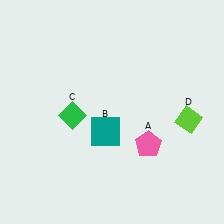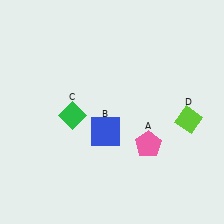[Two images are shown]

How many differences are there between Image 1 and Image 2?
There is 1 difference between the two images.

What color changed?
The square (B) changed from teal in Image 1 to blue in Image 2.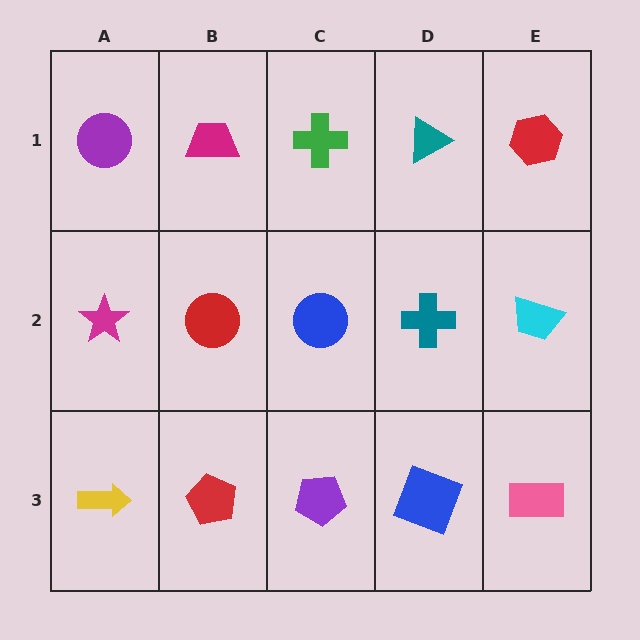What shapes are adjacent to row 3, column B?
A red circle (row 2, column B), a yellow arrow (row 3, column A), a purple pentagon (row 3, column C).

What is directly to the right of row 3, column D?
A pink rectangle.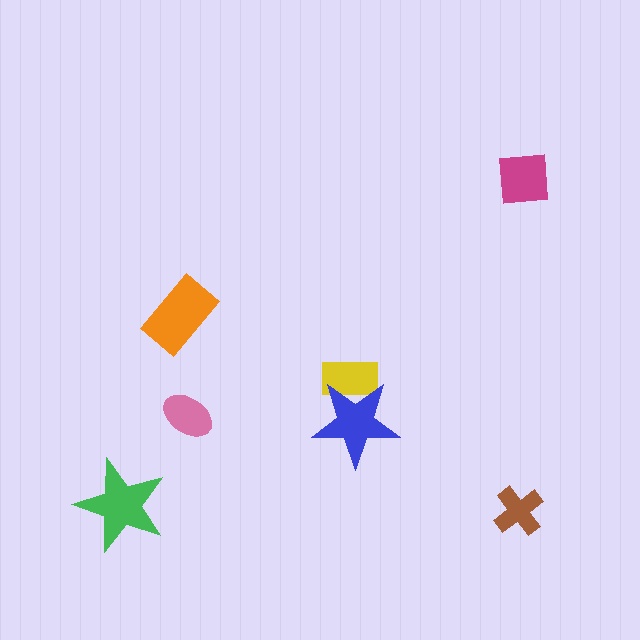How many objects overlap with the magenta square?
0 objects overlap with the magenta square.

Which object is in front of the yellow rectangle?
The blue star is in front of the yellow rectangle.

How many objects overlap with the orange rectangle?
0 objects overlap with the orange rectangle.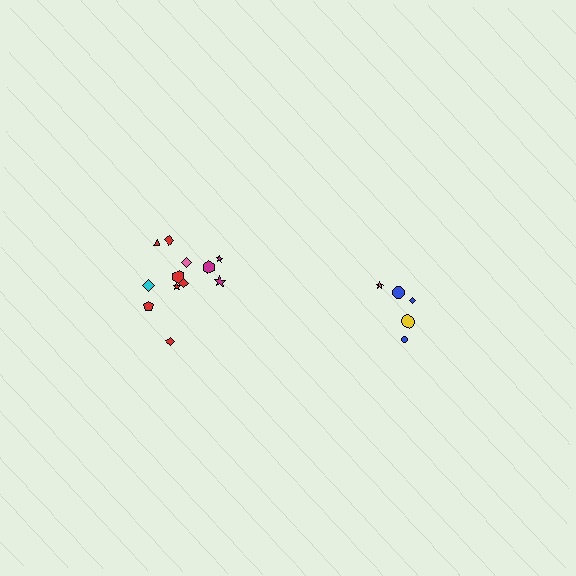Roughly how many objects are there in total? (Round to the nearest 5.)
Roughly 15 objects in total.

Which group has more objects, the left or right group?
The left group.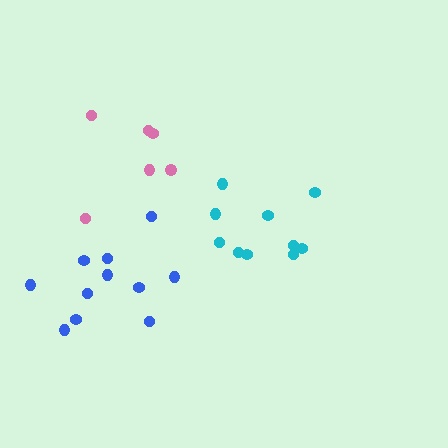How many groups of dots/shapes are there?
There are 3 groups.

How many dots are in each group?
Group 1: 10 dots, Group 2: 11 dots, Group 3: 6 dots (27 total).